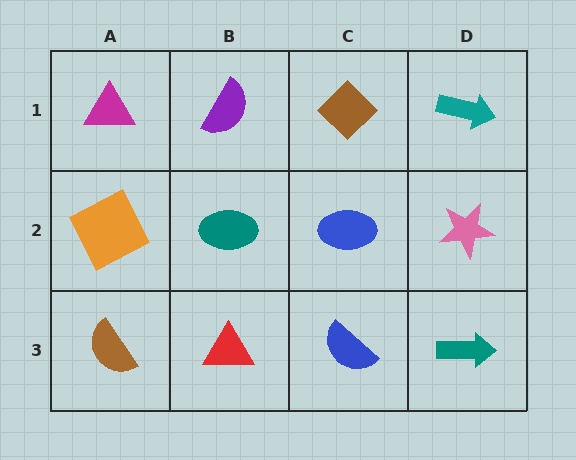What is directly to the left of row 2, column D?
A blue ellipse.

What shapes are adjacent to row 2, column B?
A purple semicircle (row 1, column B), a red triangle (row 3, column B), an orange square (row 2, column A), a blue ellipse (row 2, column C).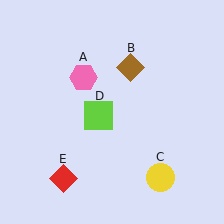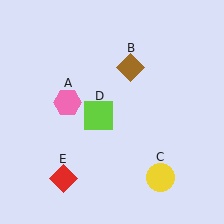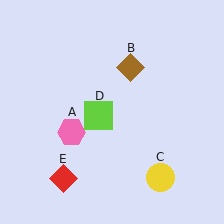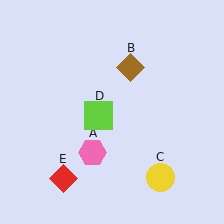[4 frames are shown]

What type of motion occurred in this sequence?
The pink hexagon (object A) rotated counterclockwise around the center of the scene.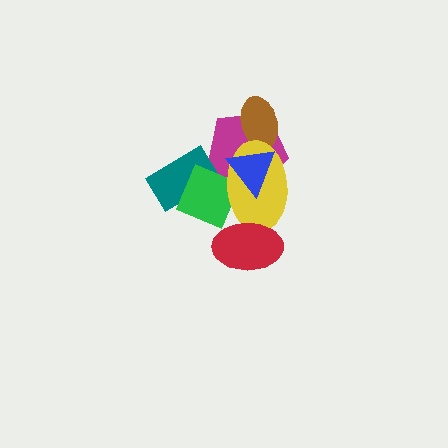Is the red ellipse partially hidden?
No, no other shape covers it.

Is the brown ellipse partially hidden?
Yes, it is partially covered by another shape.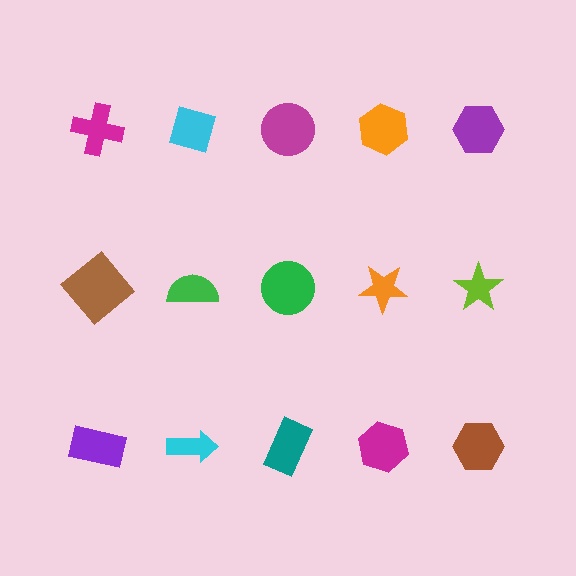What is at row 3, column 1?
A purple rectangle.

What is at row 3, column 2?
A cyan arrow.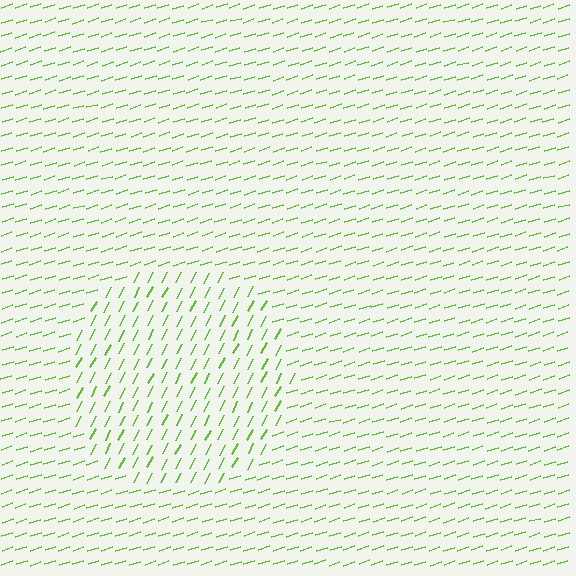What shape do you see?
I see a circle.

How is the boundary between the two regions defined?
The boundary is defined purely by a change in line orientation (approximately 45 degrees difference). All lines are the same color and thickness.